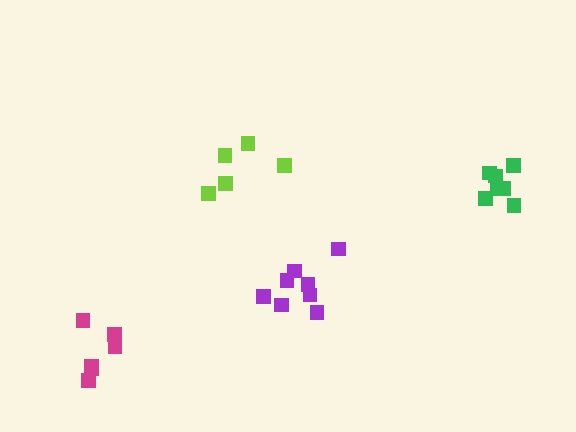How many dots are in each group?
Group 1: 6 dots, Group 2: 8 dots, Group 3: 7 dots, Group 4: 5 dots (26 total).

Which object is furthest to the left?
The magenta cluster is leftmost.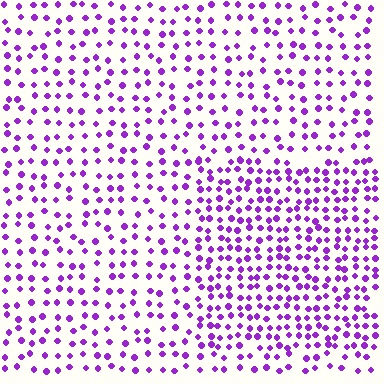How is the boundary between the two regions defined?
The boundary is defined by a change in element density (approximately 1.8x ratio). All elements are the same color, size, and shape.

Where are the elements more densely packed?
The elements are more densely packed inside the rectangle boundary.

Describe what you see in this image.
The image contains small purple elements arranged at two different densities. A rectangle-shaped region is visible where the elements are more densely packed than the surrounding area.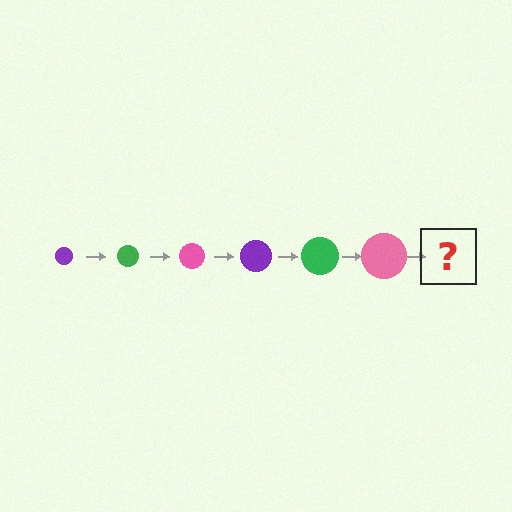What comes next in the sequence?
The next element should be a purple circle, larger than the previous one.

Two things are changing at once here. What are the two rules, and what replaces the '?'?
The two rules are that the circle grows larger each step and the color cycles through purple, green, and pink. The '?' should be a purple circle, larger than the previous one.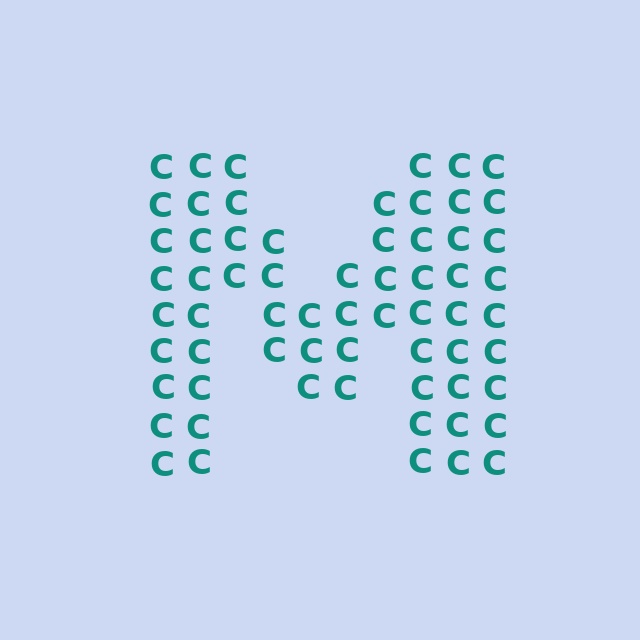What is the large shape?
The large shape is the letter M.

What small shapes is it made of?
It is made of small letter C's.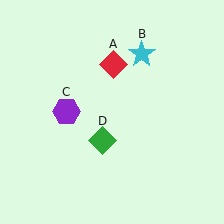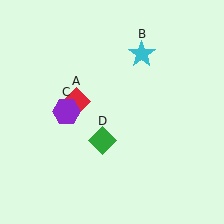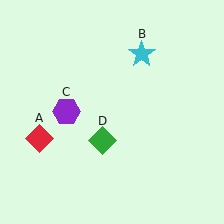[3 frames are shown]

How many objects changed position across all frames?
1 object changed position: red diamond (object A).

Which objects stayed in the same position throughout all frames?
Cyan star (object B) and purple hexagon (object C) and green diamond (object D) remained stationary.